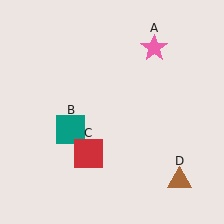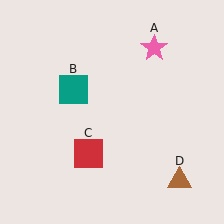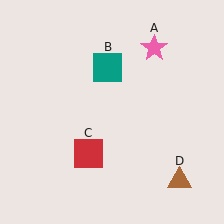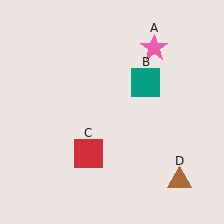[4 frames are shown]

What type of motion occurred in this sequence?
The teal square (object B) rotated clockwise around the center of the scene.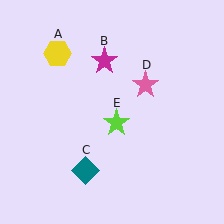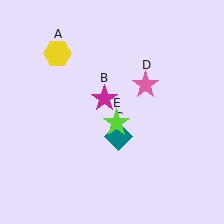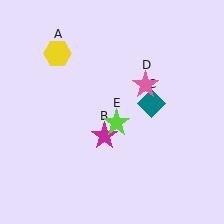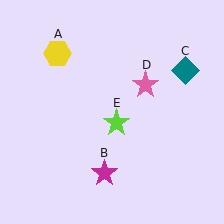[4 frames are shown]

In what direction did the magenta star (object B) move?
The magenta star (object B) moved down.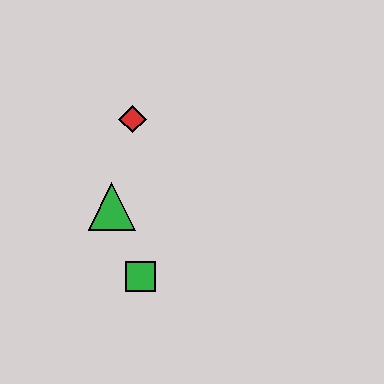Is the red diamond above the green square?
Yes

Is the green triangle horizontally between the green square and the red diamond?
No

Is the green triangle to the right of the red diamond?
No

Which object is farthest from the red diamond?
The green square is farthest from the red diamond.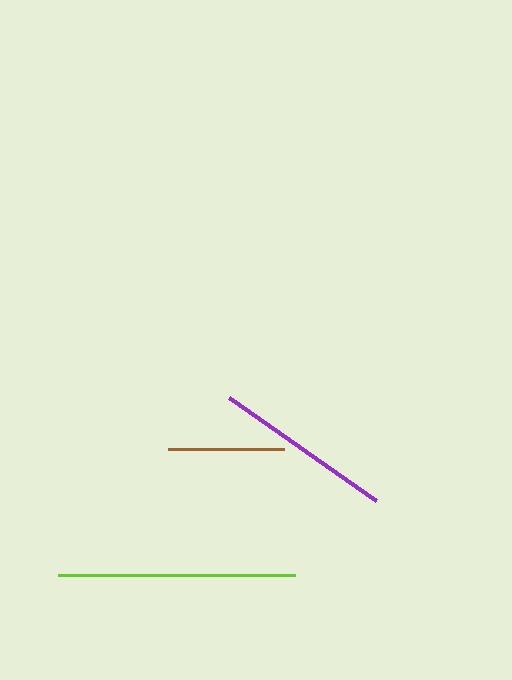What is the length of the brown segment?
The brown segment is approximately 116 pixels long.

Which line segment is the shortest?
The brown line is the shortest at approximately 116 pixels.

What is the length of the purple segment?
The purple segment is approximately 180 pixels long.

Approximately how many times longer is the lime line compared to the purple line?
The lime line is approximately 1.3 times the length of the purple line.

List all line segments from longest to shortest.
From longest to shortest: lime, purple, brown.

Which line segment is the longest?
The lime line is the longest at approximately 236 pixels.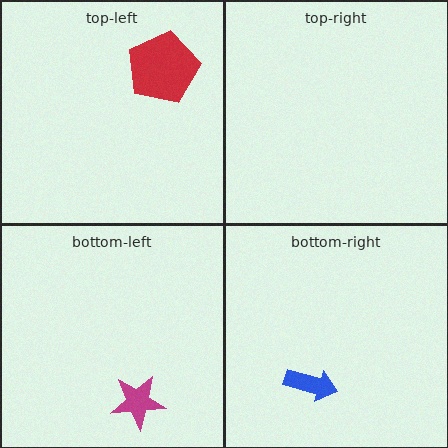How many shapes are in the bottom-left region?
1.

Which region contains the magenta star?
The bottom-left region.